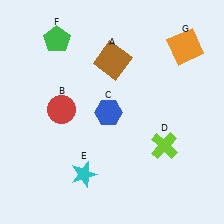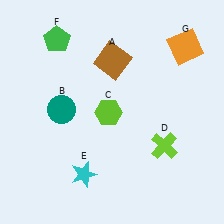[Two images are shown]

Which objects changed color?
B changed from red to teal. C changed from blue to lime.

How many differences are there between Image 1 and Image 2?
There are 2 differences between the two images.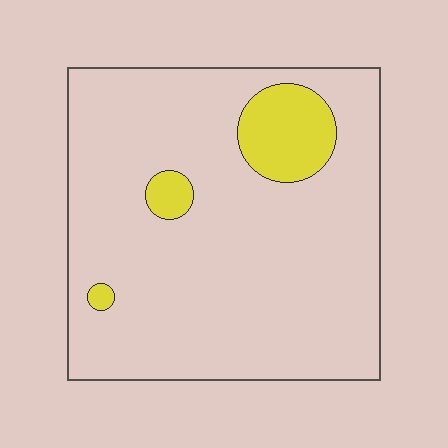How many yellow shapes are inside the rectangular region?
3.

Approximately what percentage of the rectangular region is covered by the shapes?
Approximately 10%.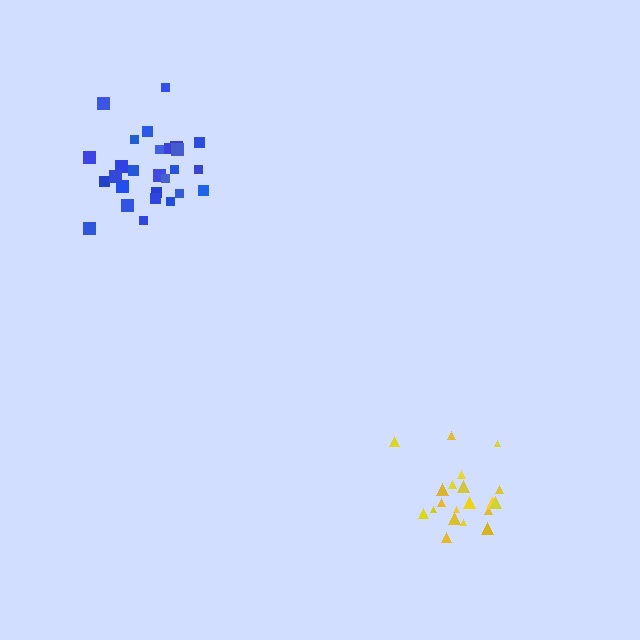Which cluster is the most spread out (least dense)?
Blue.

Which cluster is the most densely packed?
Yellow.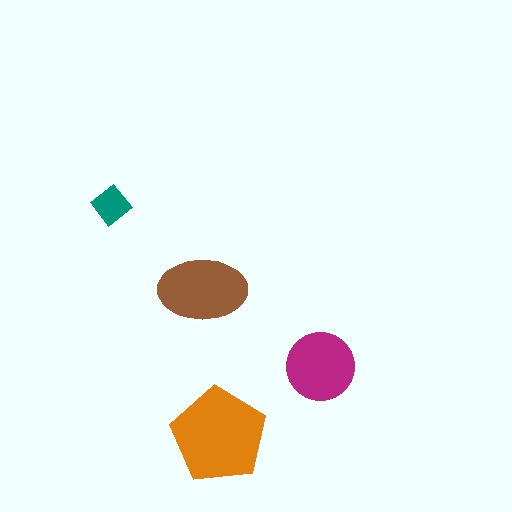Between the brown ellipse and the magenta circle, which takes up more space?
The brown ellipse.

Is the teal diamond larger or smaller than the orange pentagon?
Smaller.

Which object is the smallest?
The teal diamond.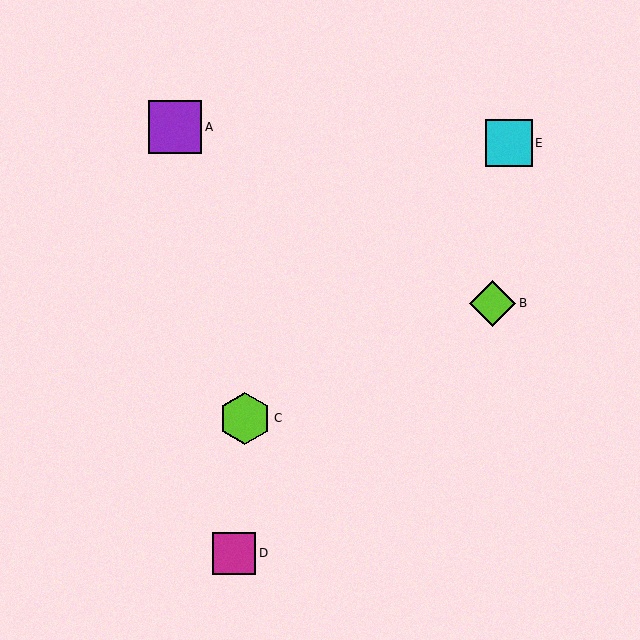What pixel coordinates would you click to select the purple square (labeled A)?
Click at (175, 127) to select the purple square A.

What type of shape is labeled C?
Shape C is a lime hexagon.